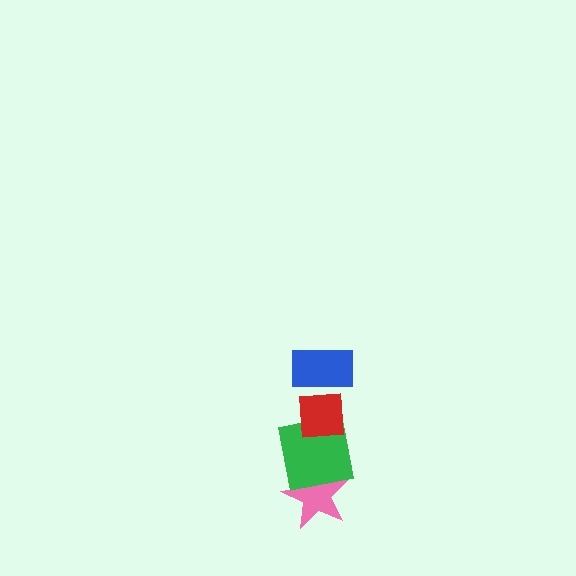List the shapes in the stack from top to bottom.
From top to bottom: the blue rectangle, the red square, the green square, the pink star.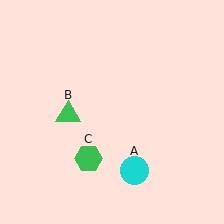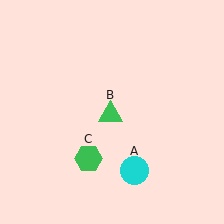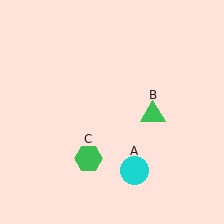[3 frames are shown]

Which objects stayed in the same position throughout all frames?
Cyan circle (object A) and green hexagon (object C) remained stationary.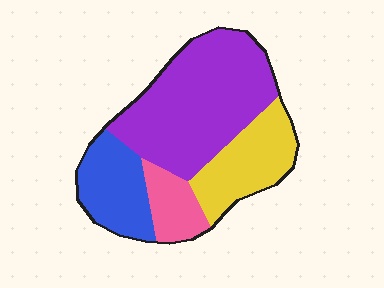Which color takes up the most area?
Purple, at roughly 50%.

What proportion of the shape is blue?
Blue takes up about one fifth (1/5) of the shape.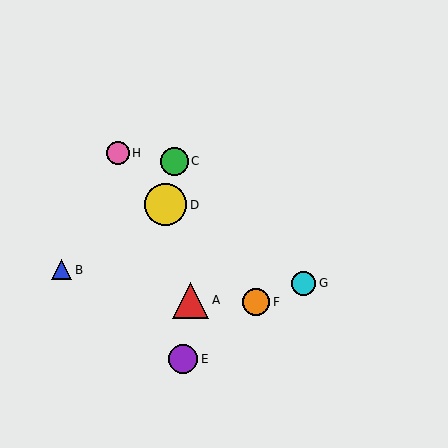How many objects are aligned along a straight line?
3 objects (D, F, H) are aligned along a straight line.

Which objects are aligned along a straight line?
Objects D, F, H are aligned along a straight line.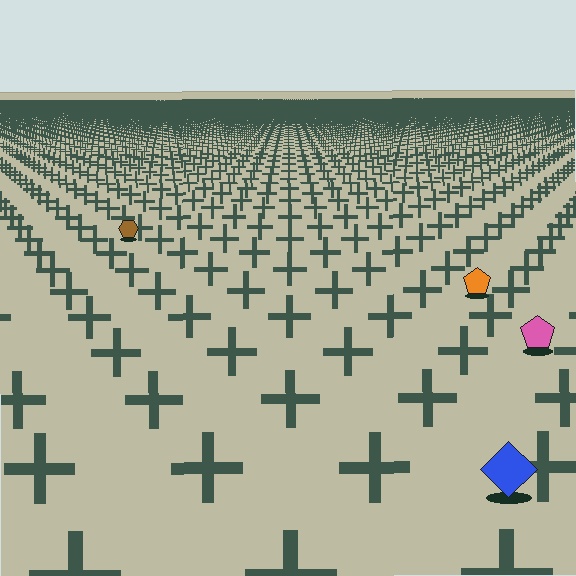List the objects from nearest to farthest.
From nearest to farthest: the blue diamond, the pink pentagon, the orange pentagon, the brown hexagon.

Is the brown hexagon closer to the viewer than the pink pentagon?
No. The pink pentagon is closer — you can tell from the texture gradient: the ground texture is coarser near it.